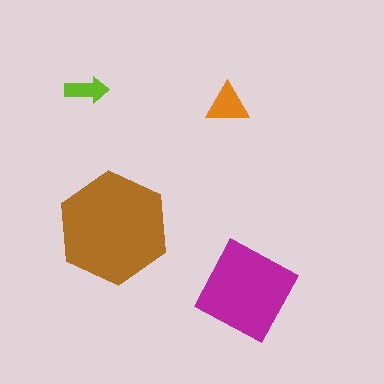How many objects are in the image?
There are 4 objects in the image.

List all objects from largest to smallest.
The brown hexagon, the magenta diamond, the orange triangle, the lime arrow.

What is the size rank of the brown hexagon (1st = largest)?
1st.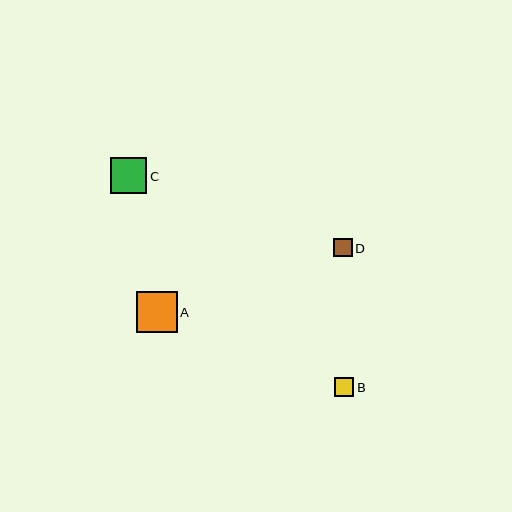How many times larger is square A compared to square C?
Square A is approximately 1.1 times the size of square C.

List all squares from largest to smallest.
From largest to smallest: A, C, B, D.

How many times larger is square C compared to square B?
Square C is approximately 1.9 times the size of square B.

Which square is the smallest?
Square D is the smallest with a size of approximately 19 pixels.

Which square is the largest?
Square A is the largest with a size of approximately 41 pixels.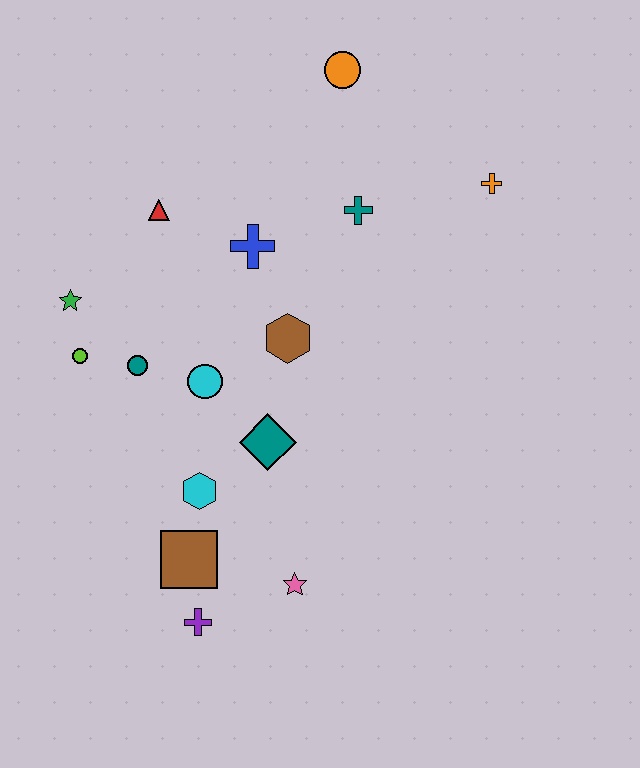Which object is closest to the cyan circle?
The teal circle is closest to the cyan circle.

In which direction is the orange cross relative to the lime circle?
The orange cross is to the right of the lime circle.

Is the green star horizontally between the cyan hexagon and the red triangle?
No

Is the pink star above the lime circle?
No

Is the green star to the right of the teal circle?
No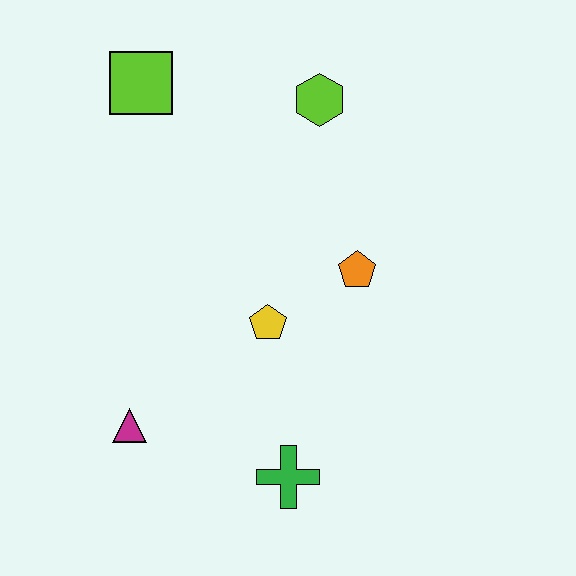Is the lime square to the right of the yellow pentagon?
No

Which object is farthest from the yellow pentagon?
The lime square is farthest from the yellow pentagon.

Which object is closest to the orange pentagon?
The yellow pentagon is closest to the orange pentagon.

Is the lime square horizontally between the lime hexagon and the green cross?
No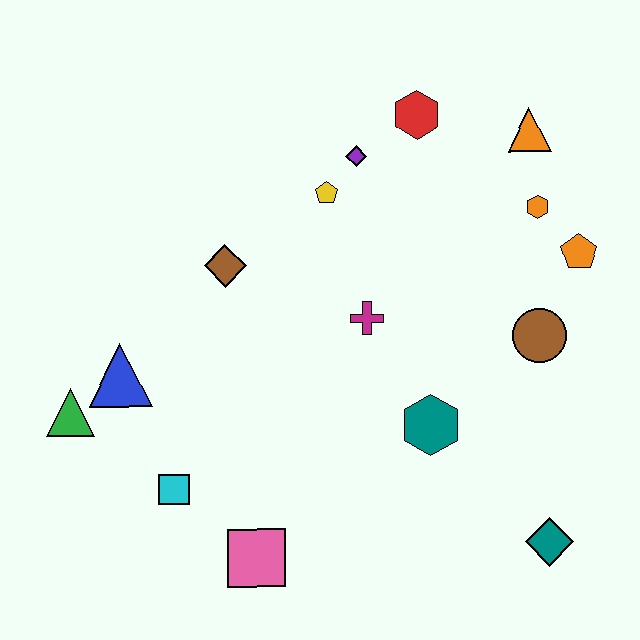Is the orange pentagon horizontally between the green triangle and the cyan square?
No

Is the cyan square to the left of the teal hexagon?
Yes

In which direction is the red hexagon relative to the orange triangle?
The red hexagon is to the left of the orange triangle.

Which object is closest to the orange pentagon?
The orange hexagon is closest to the orange pentagon.